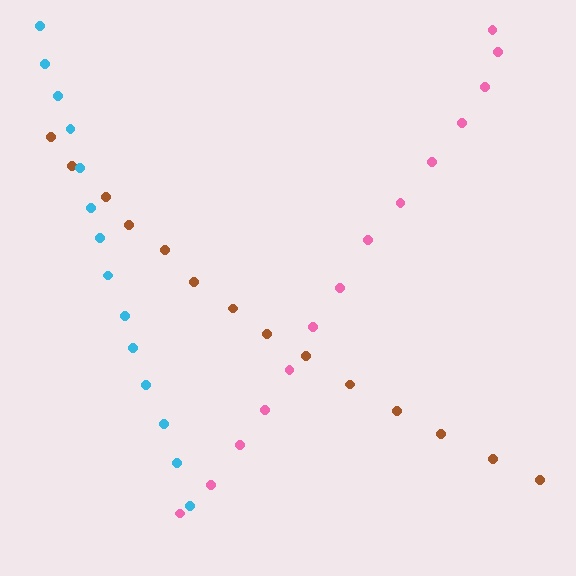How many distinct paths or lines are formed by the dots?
There are 3 distinct paths.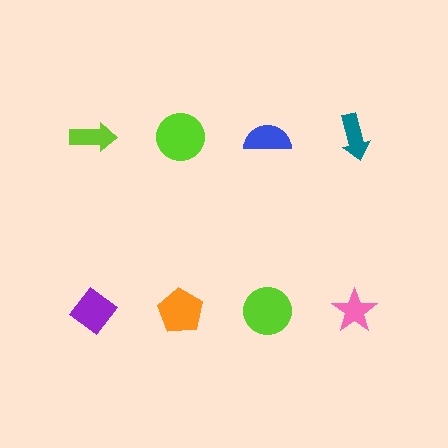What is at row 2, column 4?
A pink star.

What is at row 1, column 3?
A blue semicircle.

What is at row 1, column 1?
A lime arrow.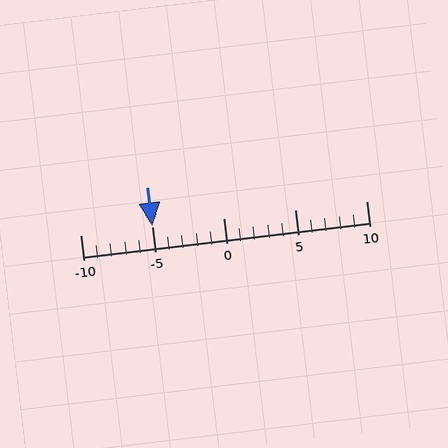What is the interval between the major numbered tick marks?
The major tick marks are spaced 5 units apart.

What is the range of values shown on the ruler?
The ruler shows values from -10 to 10.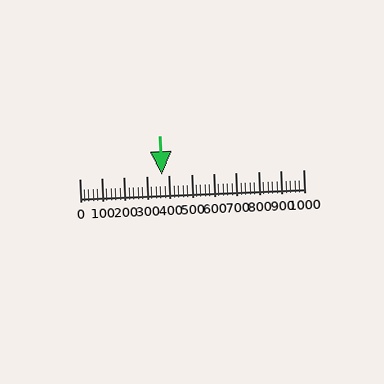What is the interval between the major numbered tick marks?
The major tick marks are spaced 100 units apart.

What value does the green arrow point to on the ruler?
The green arrow points to approximately 366.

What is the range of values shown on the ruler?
The ruler shows values from 0 to 1000.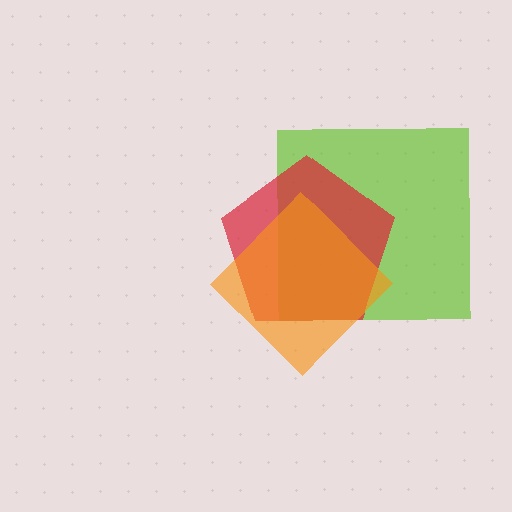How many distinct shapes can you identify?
There are 3 distinct shapes: a lime square, a red pentagon, an orange diamond.